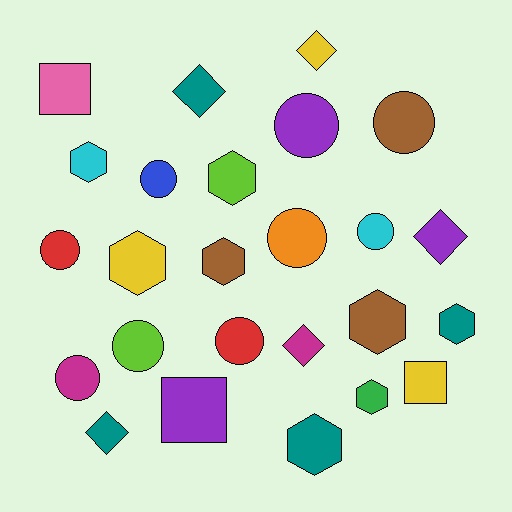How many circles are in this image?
There are 9 circles.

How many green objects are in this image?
There is 1 green object.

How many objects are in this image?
There are 25 objects.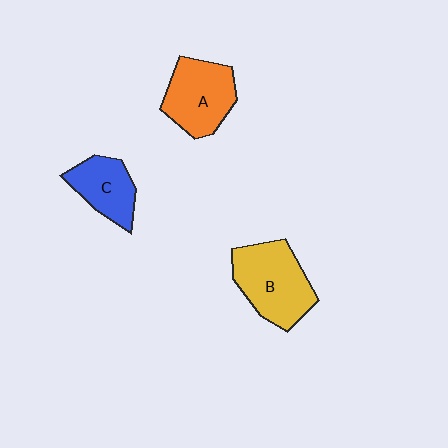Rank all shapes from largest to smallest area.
From largest to smallest: B (yellow), A (orange), C (blue).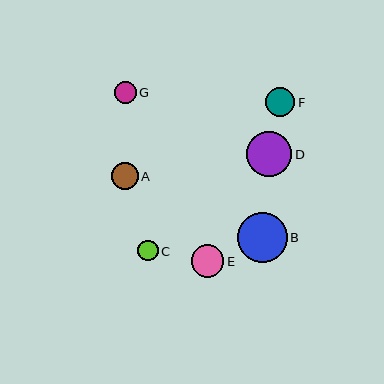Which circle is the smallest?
Circle C is the smallest with a size of approximately 20 pixels.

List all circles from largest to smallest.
From largest to smallest: B, D, E, F, A, G, C.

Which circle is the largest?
Circle B is the largest with a size of approximately 50 pixels.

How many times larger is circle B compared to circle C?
Circle B is approximately 2.5 times the size of circle C.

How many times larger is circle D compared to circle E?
Circle D is approximately 1.4 times the size of circle E.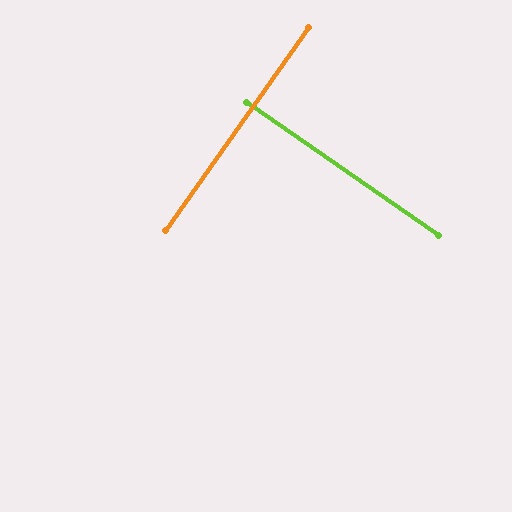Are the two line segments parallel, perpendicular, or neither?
Perpendicular — they meet at approximately 89°.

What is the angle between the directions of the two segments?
Approximately 89 degrees.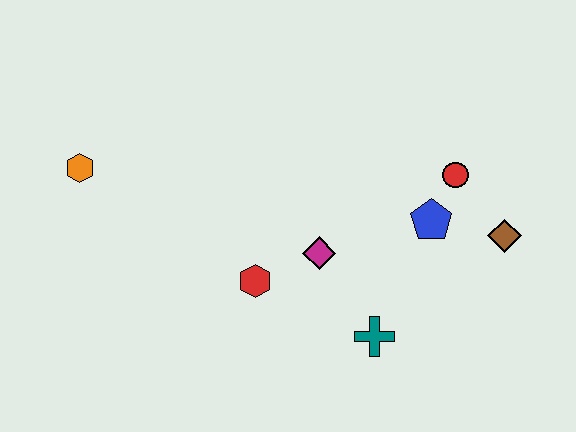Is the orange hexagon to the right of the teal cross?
No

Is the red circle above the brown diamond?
Yes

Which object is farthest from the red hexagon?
The brown diamond is farthest from the red hexagon.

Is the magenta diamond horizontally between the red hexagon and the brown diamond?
Yes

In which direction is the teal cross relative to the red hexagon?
The teal cross is to the right of the red hexagon.